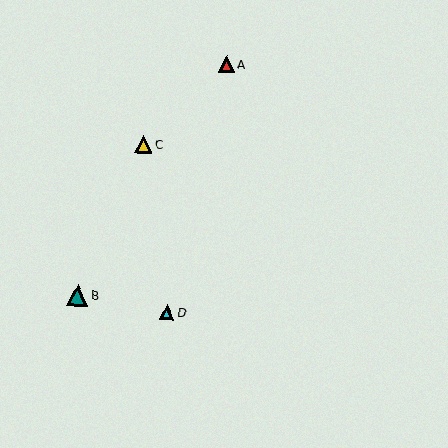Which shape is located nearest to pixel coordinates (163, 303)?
The cyan triangle (labeled D) at (167, 312) is nearest to that location.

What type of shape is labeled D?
Shape D is a cyan triangle.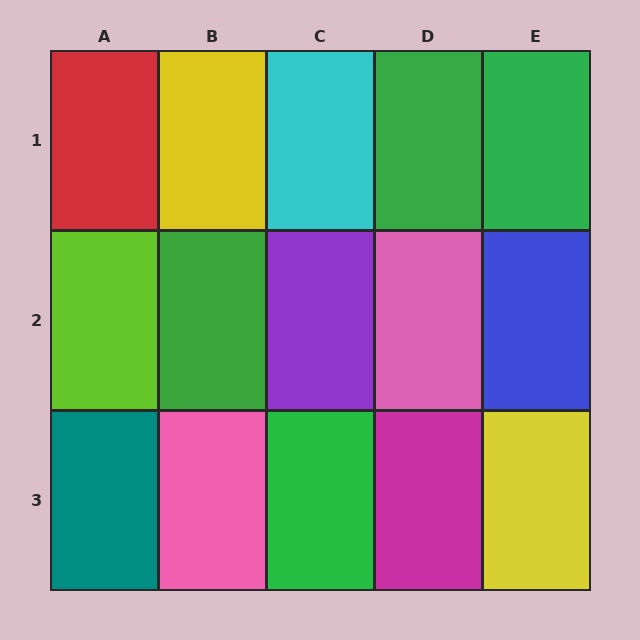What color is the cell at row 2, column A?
Lime.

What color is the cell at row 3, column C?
Green.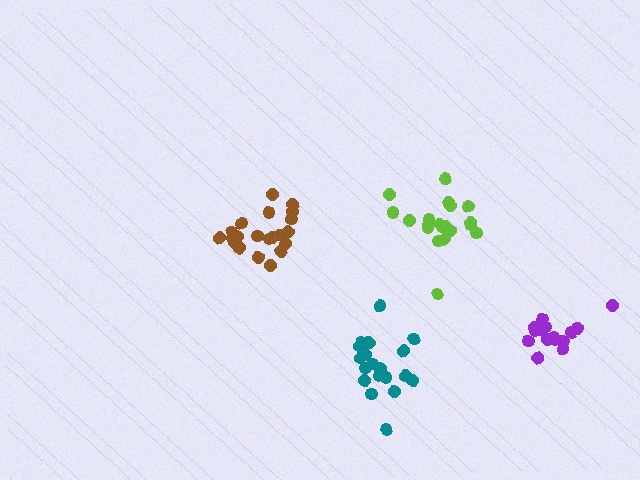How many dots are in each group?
Group 1: 17 dots, Group 2: 21 dots, Group 3: 19 dots, Group 4: 19 dots (76 total).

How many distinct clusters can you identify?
There are 4 distinct clusters.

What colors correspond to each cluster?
The clusters are colored: purple, brown, lime, teal.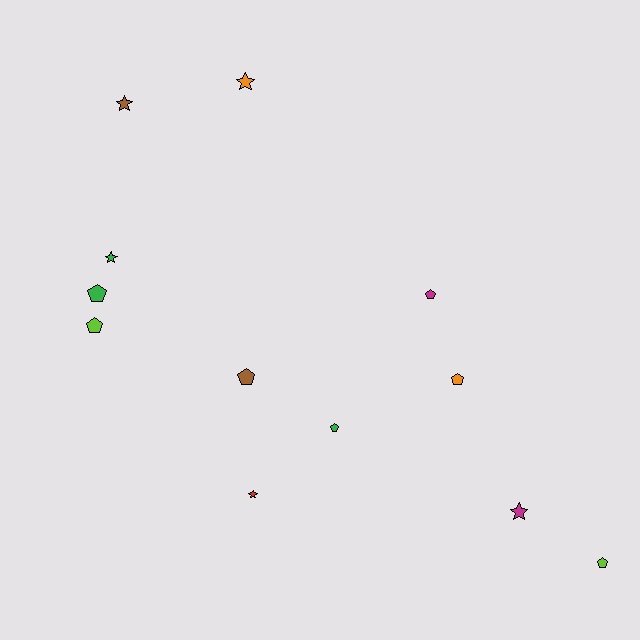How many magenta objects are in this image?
There are 2 magenta objects.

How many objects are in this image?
There are 12 objects.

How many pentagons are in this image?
There are 7 pentagons.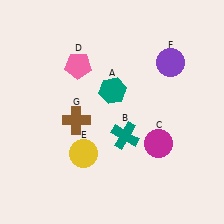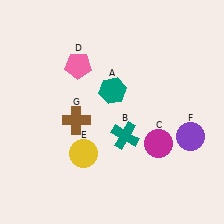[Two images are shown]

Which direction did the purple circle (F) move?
The purple circle (F) moved down.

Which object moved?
The purple circle (F) moved down.